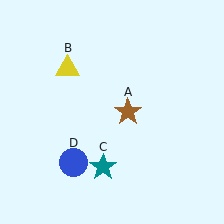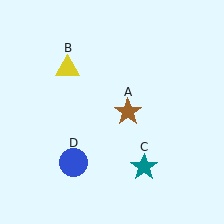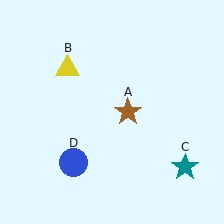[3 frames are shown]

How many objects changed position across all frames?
1 object changed position: teal star (object C).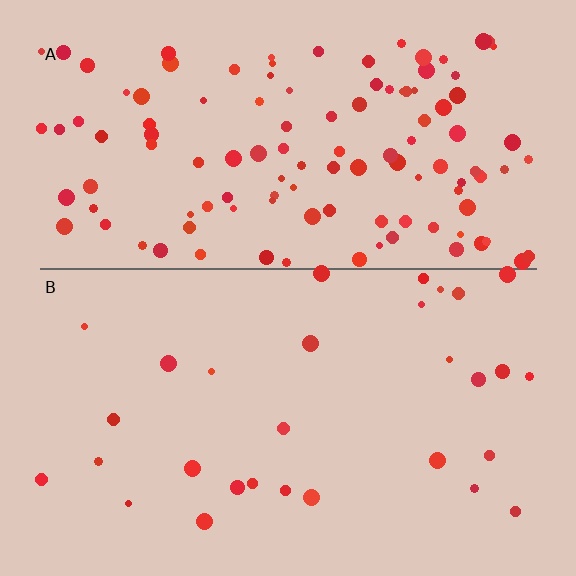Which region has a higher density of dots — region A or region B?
A (the top).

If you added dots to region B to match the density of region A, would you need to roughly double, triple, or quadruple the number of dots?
Approximately quadruple.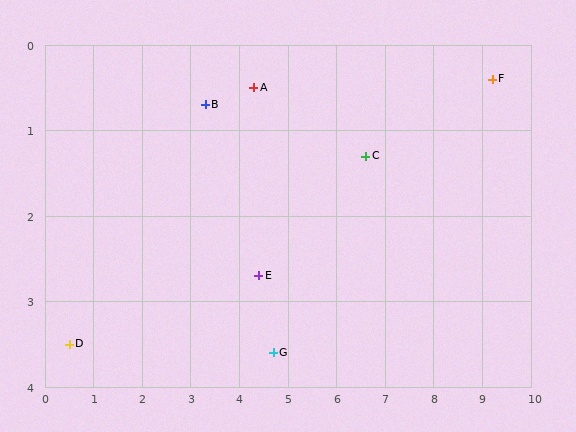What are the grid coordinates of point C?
Point C is at approximately (6.6, 1.3).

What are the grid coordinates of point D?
Point D is at approximately (0.5, 3.5).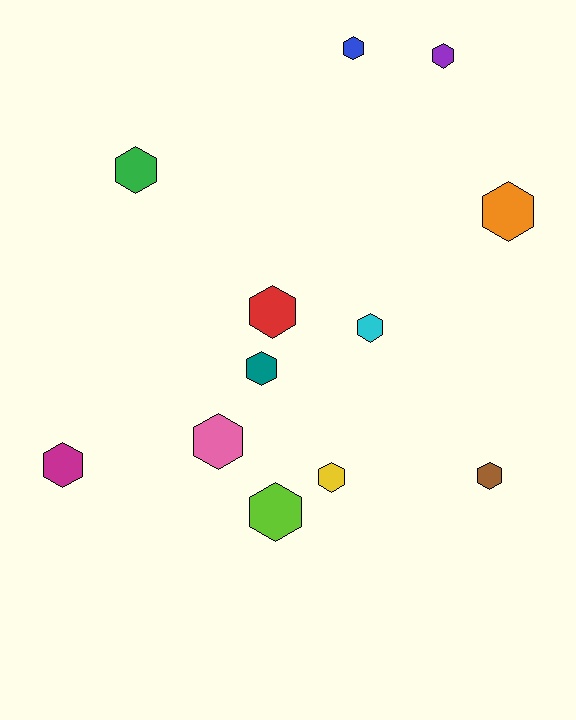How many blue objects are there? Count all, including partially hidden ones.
There is 1 blue object.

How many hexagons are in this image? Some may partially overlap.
There are 12 hexagons.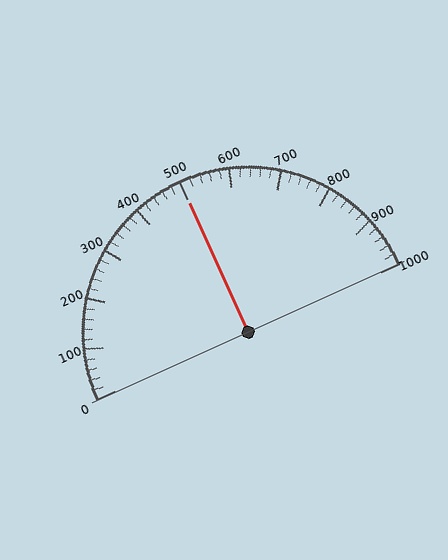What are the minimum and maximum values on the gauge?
The gauge ranges from 0 to 1000.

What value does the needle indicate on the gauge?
The needle indicates approximately 500.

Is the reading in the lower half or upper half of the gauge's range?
The reading is in the upper half of the range (0 to 1000).